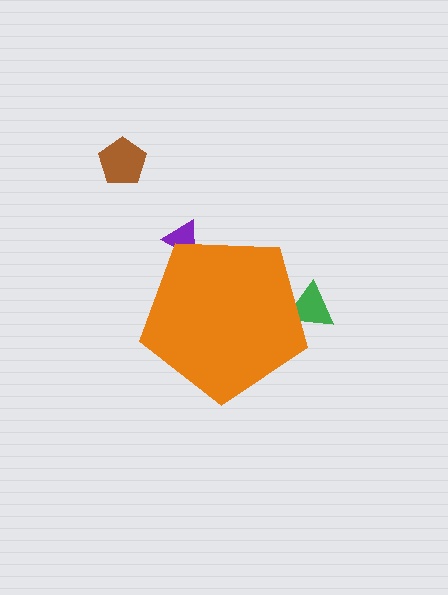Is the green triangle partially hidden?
Yes, the green triangle is partially hidden behind the orange pentagon.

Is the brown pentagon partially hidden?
No, the brown pentagon is fully visible.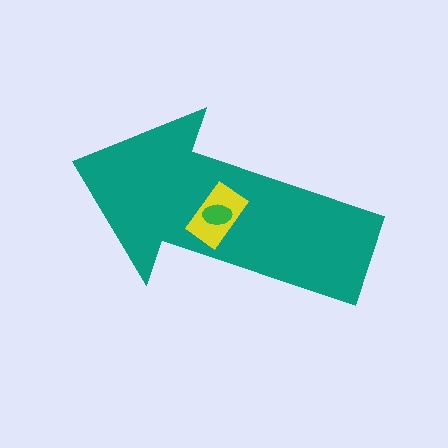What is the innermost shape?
The green ellipse.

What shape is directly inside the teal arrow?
The yellow rectangle.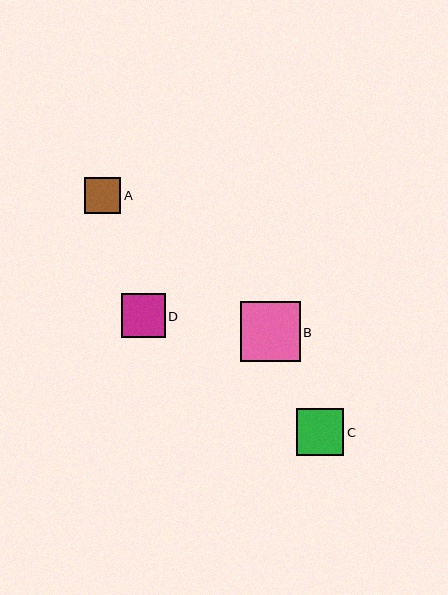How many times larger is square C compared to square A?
Square C is approximately 1.3 times the size of square A.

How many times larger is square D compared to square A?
Square D is approximately 1.2 times the size of square A.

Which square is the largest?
Square B is the largest with a size of approximately 60 pixels.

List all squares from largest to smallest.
From largest to smallest: B, C, D, A.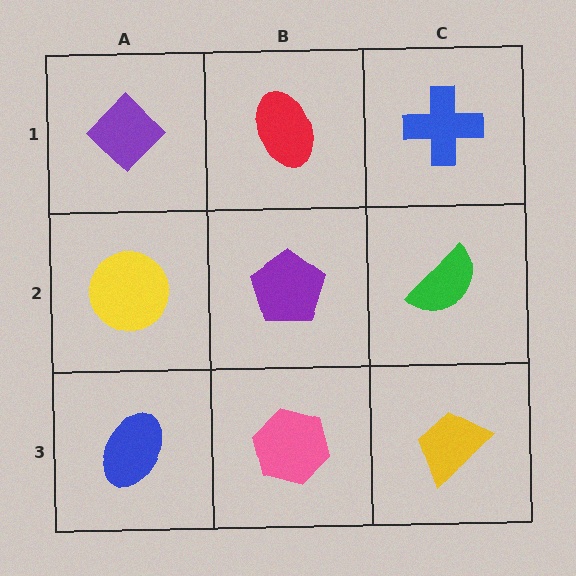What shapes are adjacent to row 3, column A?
A yellow circle (row 2, column A), a pink hexagon (row 3, column B).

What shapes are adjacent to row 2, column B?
A red ellipse (row 1, column B), a pink hexagon (row 3, column B), a yellow circle (row 2, column A), a green semicircle (row 2, column C).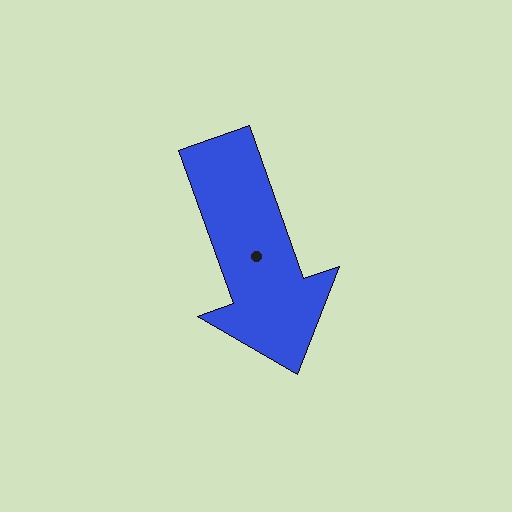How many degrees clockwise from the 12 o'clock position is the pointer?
Approximately 160 degrees.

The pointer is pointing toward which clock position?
Roughly 5 o'clock.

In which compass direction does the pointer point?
South.